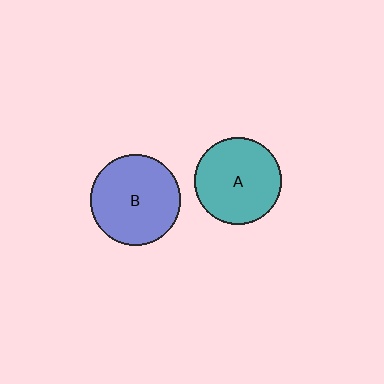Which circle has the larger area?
Circle B (blue).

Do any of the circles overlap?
No, none of the circles overlap.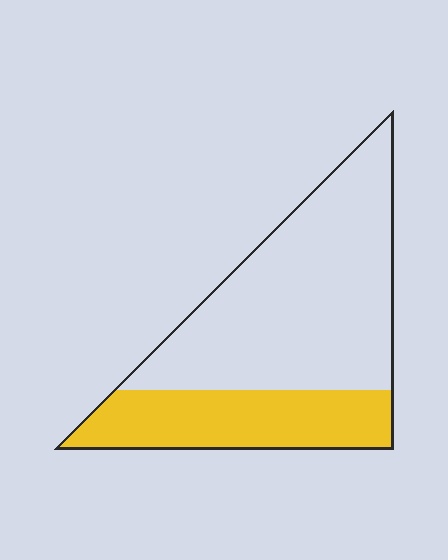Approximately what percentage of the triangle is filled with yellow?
Approximately 30%.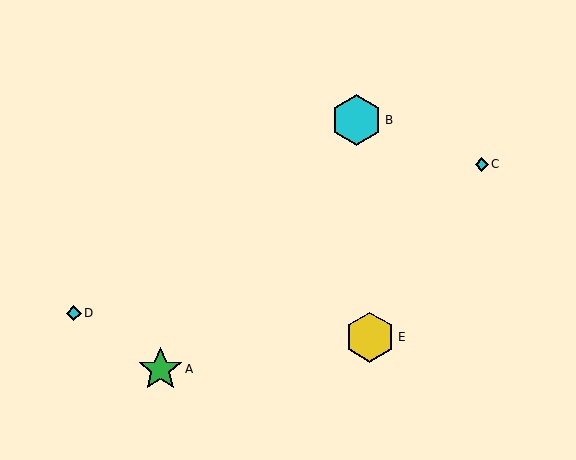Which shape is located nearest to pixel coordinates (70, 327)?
The cyan diamond (labeled D) at (74, 313) is nearest to that location.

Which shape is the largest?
The cyan hexagon (labeled B) is the largest.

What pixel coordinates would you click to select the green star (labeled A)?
Click at (160, 369) to select the green star A.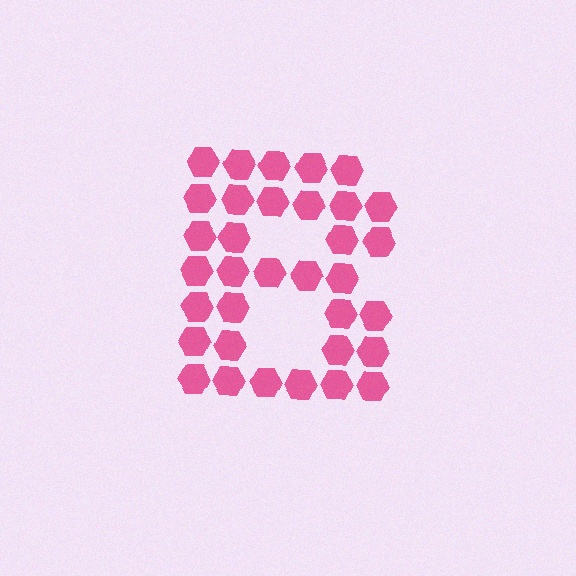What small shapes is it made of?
It is made of small hexagons.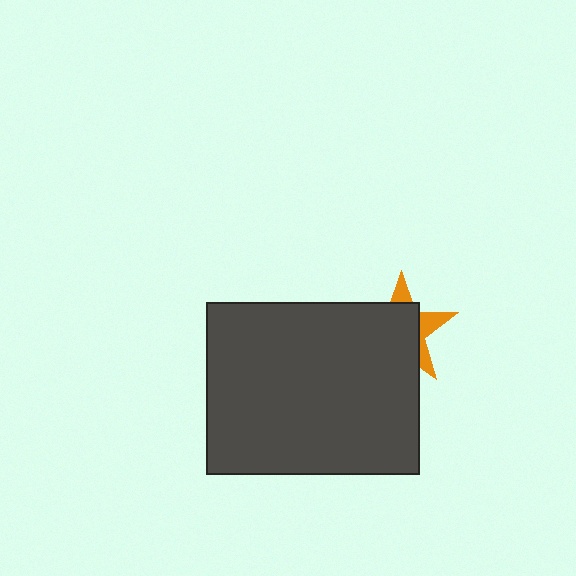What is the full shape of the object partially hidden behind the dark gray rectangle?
The partially hidden object is an orange star.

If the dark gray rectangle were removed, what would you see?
You would see the complete orange star.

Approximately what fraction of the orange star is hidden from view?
Roughly 69% of the orange star is hidden behind the dark gray rectangle.